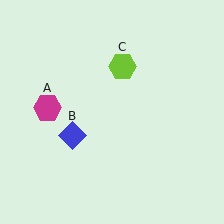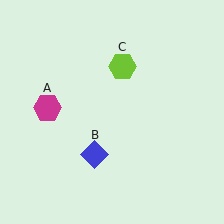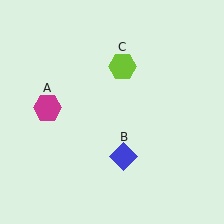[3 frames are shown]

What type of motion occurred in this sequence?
The blue diamond (object B) rotated counterclockwise around the center of the scene.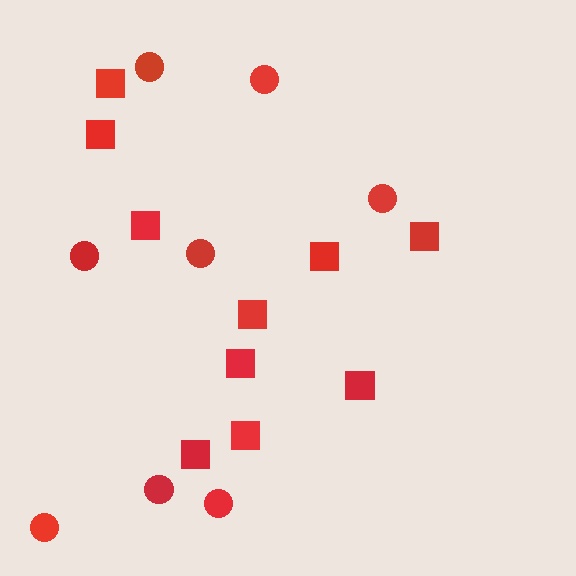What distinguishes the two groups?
There are 2 groups: one group of circles (8) and one group of squares (10).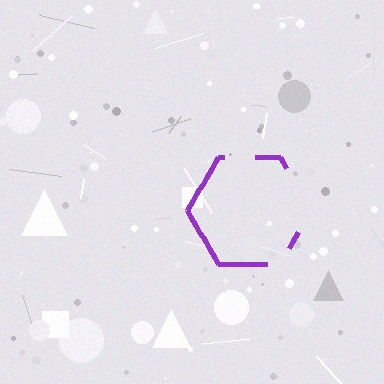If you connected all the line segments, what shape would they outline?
They would outline a hexagon.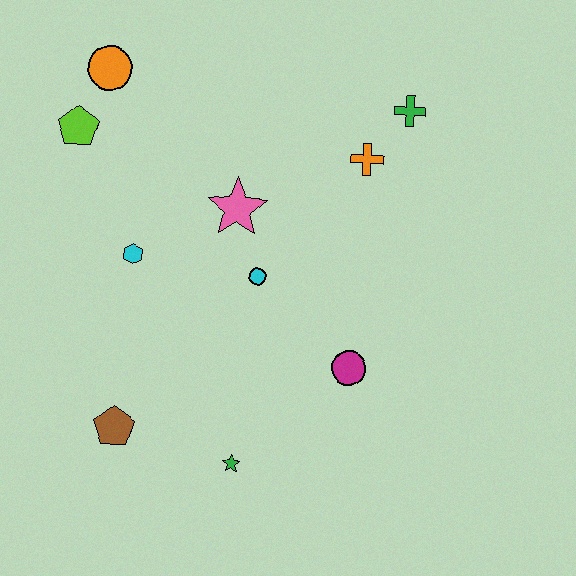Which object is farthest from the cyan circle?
The orange circle is farthest from the cyan circle.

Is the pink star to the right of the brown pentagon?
Yes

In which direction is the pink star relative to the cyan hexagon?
The pink star is to the right of the cyan hexagon.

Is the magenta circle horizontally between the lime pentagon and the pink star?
No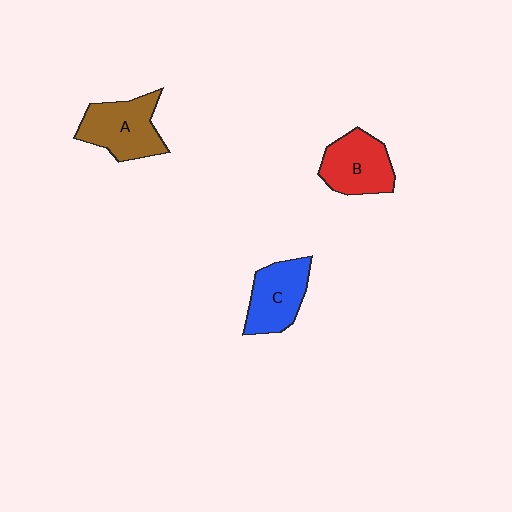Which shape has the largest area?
Shape A (brown).